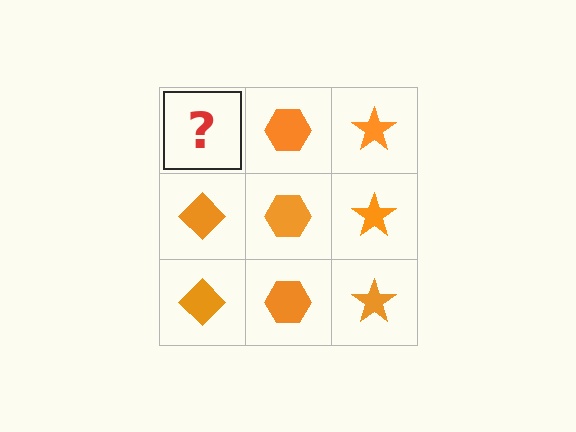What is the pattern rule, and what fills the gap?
The rule is that each column has a consistent shape. The gap should be filled with an orange diamond.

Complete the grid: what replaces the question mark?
The question mark should be replaced with an orange diamond.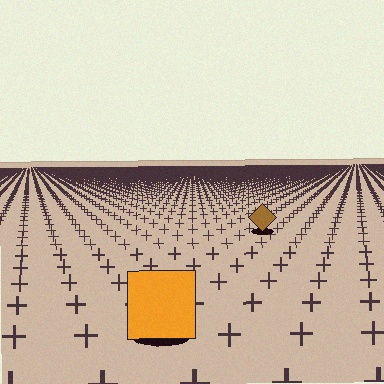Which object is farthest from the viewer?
The brown diamond is farthest from the viewer. It appears smaller and the ground texture around it is denser.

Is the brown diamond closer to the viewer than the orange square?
No. The orange square is closer — you can tell from the texture gradient: the ground texture is coarser near it.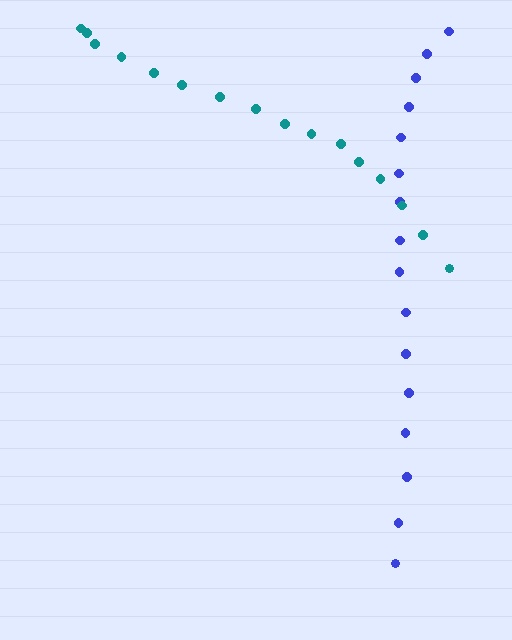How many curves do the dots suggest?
There are 2 distinct paths.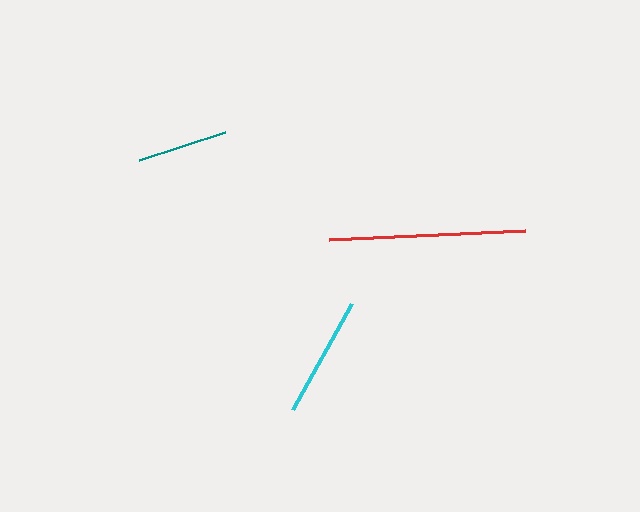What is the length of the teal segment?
The teal segment is approximately 90 pixels long.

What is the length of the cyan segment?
The cyan segment is approximately 121 pixels long.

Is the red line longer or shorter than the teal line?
The red line is longer than the teal line.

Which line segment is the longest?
The red line is the longest at approximately 196 pixels.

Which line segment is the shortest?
The teal line is the shortest at approximately 90 pixels.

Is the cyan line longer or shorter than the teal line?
The cyan line is longer than the teal line.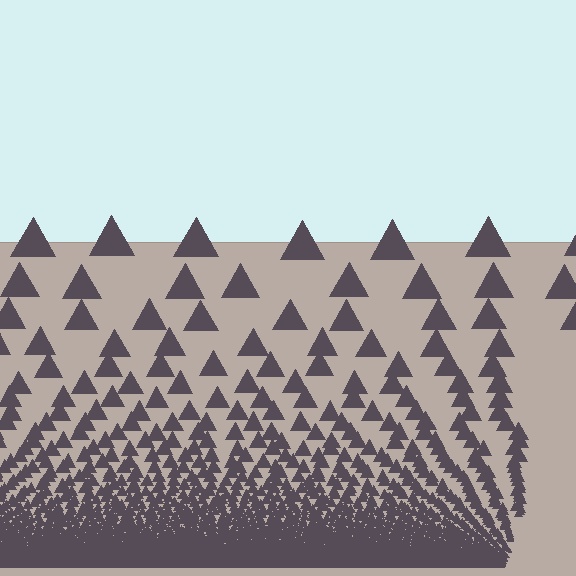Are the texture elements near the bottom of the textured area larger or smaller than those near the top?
Smaller. The gradient is inverted — elements near the bottom are smaller and denser.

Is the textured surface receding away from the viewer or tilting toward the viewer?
The surface appears to tilt toward the viewer. Texture elements get larger and sparser toward the top.